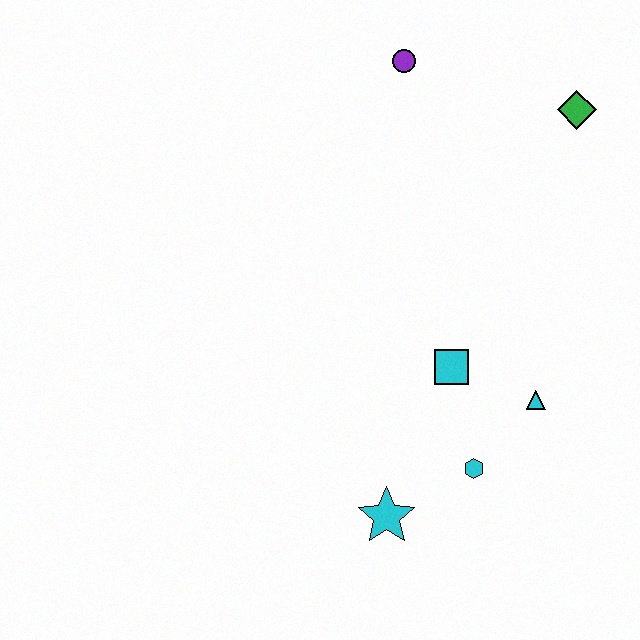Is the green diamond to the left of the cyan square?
No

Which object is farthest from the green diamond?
The cyan star is farthest from the green diamond.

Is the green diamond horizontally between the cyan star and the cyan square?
No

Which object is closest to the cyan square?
The cyan triangle is closest to the cyan square.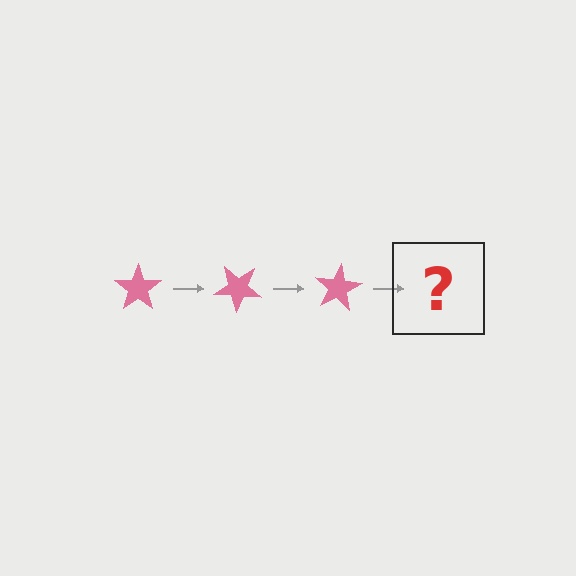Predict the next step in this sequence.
The next step is a pink star rotated 120 degrees.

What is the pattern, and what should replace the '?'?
The pattern is that the star rotates 40 degrees each step. The '?' should be a pink star rotated 120 degrees.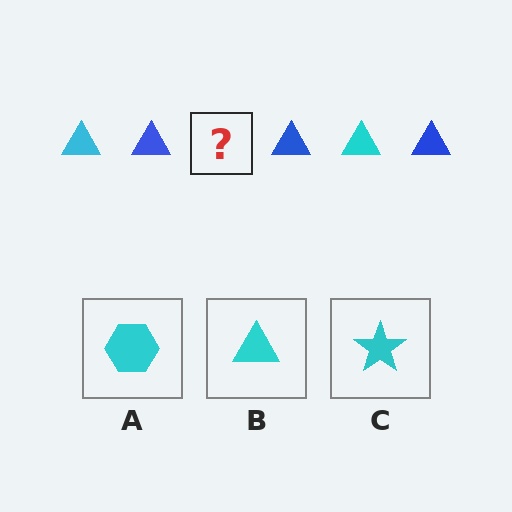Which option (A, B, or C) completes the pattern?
B.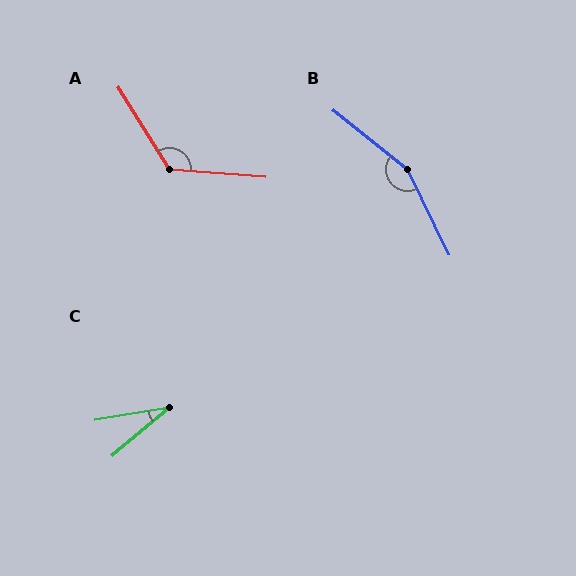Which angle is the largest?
B, at approximately 155 degrees.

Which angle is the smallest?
C, at approximately 31 degrees.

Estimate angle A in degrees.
Approximately 126 degrees.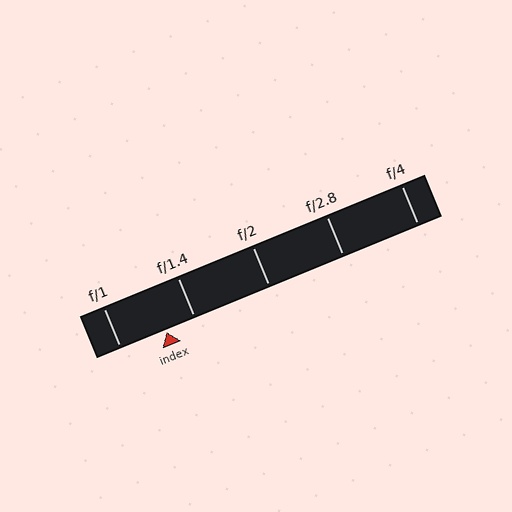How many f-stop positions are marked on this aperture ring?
There are 5 f-stop positions marked.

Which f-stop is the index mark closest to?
The index mark is closest to f/1.4.